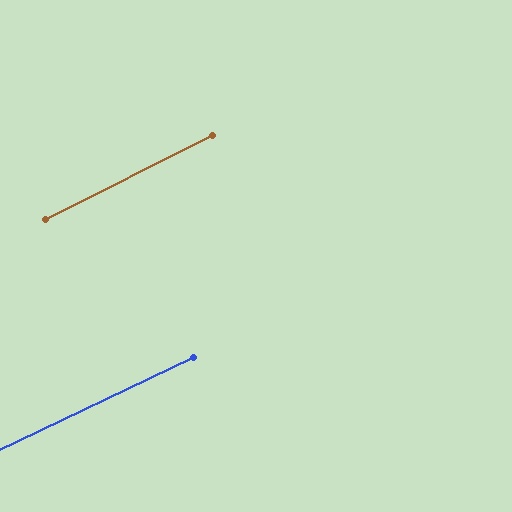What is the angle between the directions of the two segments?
Approximately 1 degree.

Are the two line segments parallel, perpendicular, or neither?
Parallel — their directions differ by only 1.2°.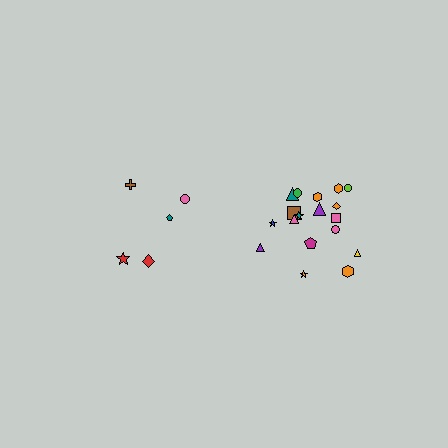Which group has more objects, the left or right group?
The right group.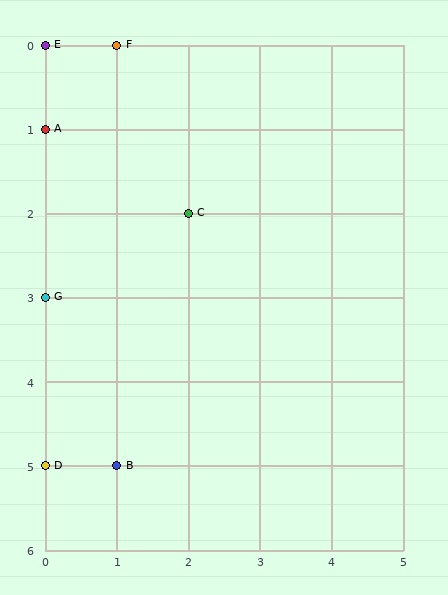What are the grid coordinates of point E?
Point E is at grid coordinates (0, 0).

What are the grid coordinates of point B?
Point B is at grid coordinates (1, 5).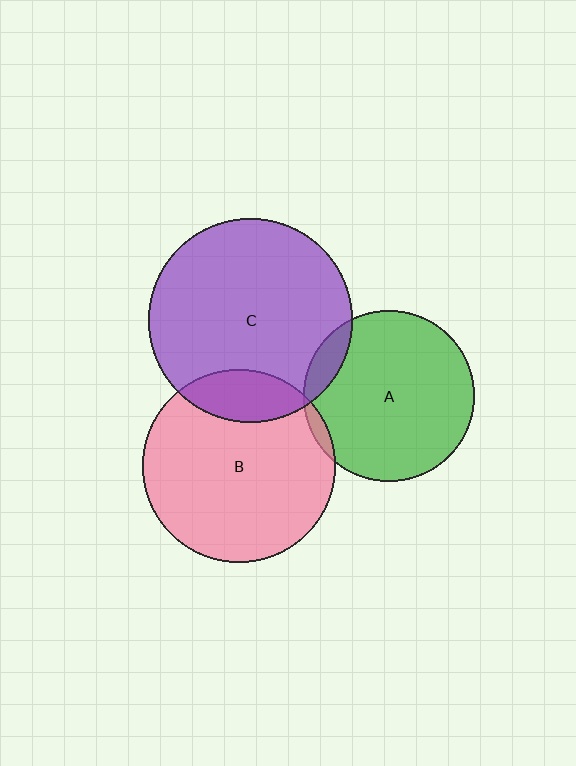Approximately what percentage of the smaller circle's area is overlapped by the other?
Approximately 5%.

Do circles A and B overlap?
Yes.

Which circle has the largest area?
Circle C (purple).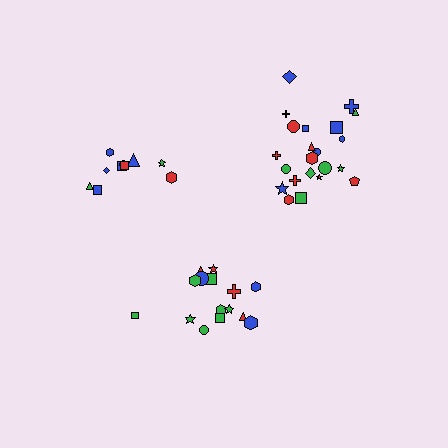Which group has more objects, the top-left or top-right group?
The top-right group.